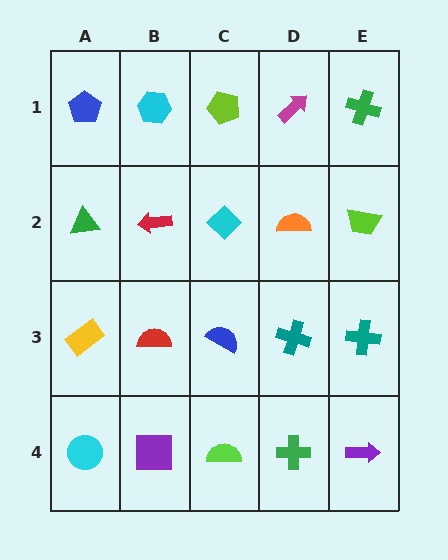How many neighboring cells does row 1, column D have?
3.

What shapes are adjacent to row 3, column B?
A red arrow (row 2, column B), a purple square (row 4, column B), a yellow rectangle (row 3, column A), a blue semicircle (row 3, column C).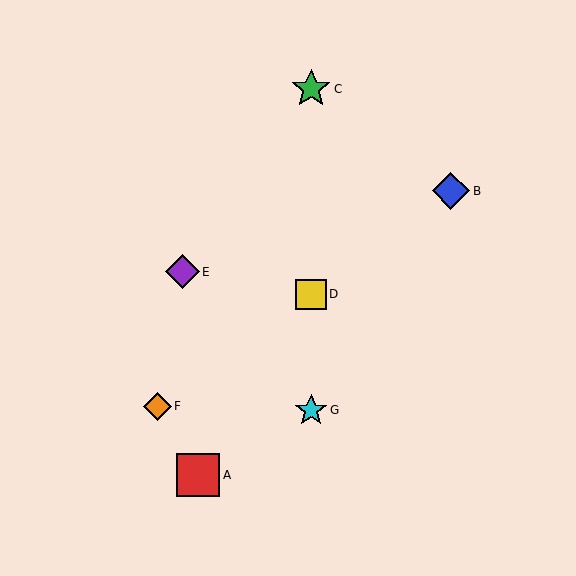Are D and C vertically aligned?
Yes, both are at x≈311.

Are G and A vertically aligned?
No, G is at x≈311 and A is at x≈198.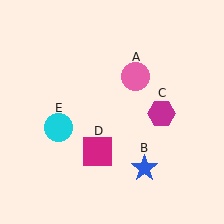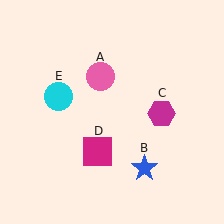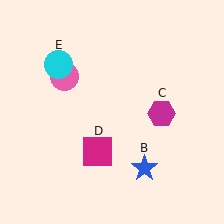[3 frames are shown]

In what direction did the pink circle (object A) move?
The pink circle (object A) moved left.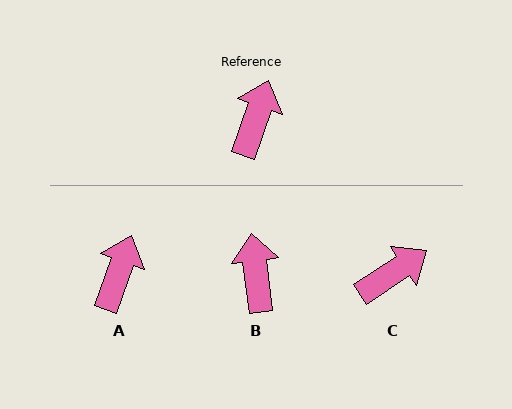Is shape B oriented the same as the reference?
No, it is off by about 26 degrees.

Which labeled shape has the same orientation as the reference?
A.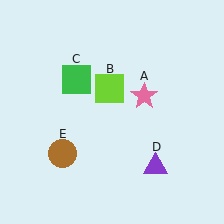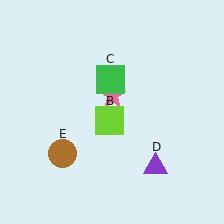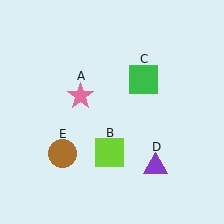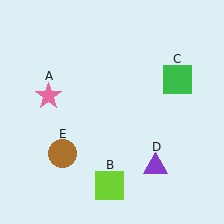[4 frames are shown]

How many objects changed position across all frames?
3 objects changed position: pink star (object A), lime square (object B), green square (object C).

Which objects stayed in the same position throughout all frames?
Purple triangle (object D) and brown circle (object E) remained stationary.